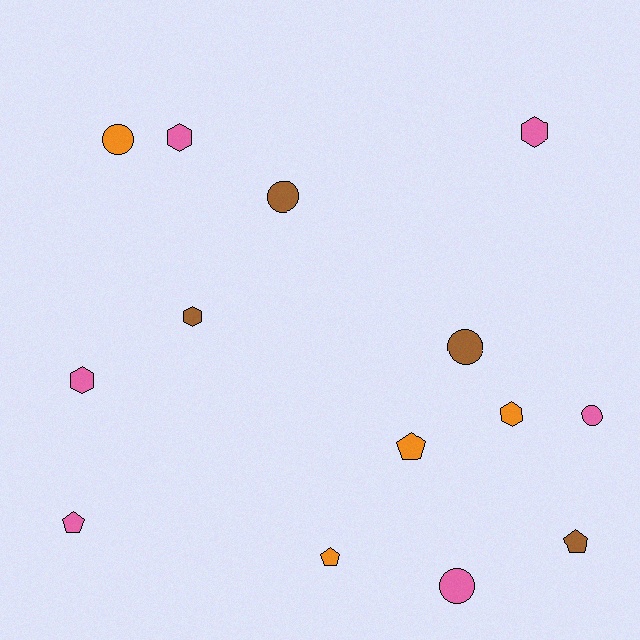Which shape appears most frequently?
Circle, with 5 objects.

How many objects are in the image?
There are 14 objects.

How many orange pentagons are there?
There are 2 orange pentagons.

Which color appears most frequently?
Pink, with 6 objects.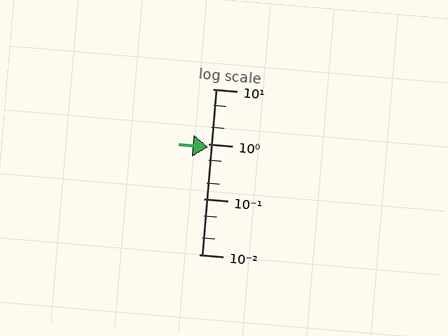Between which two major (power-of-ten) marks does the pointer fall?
The pointer is between 0.1 and 1.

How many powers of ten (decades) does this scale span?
The scale spans 3 decades, from 0.01 to 10.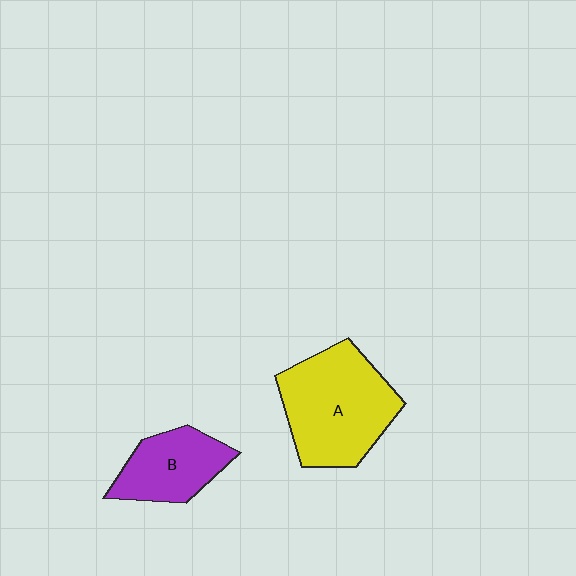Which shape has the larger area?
Shape A (yellow).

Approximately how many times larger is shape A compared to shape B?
Approximately 1.7 times.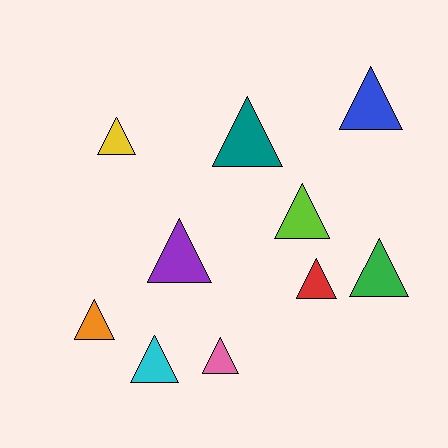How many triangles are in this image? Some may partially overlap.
There are 10 triangles.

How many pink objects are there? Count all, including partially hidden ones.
There is 1 pink object.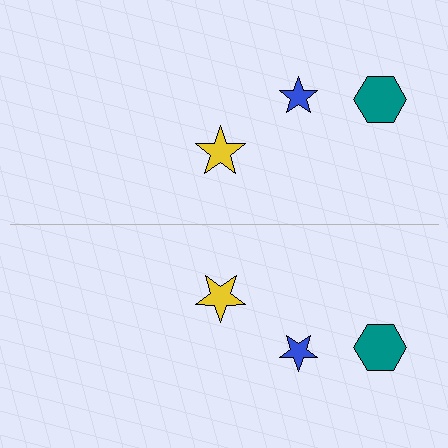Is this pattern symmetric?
Yes, this pattern has bilateral (reflection) symmetry.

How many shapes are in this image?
There are 6 shapes in this image.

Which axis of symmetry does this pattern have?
The pattern has a horizontal axis of symmetry running through the center of the image.